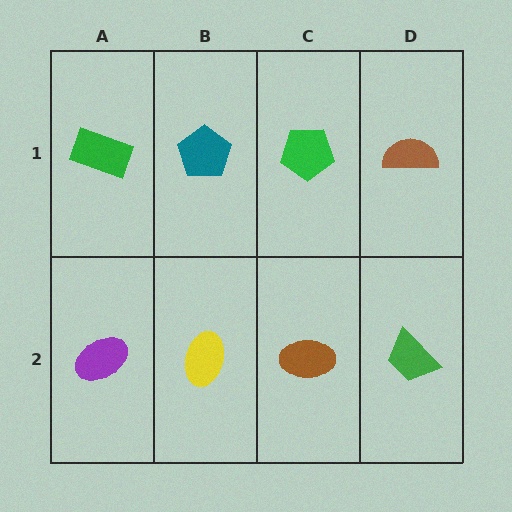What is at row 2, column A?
A purple ellipse.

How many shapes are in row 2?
4 shapes.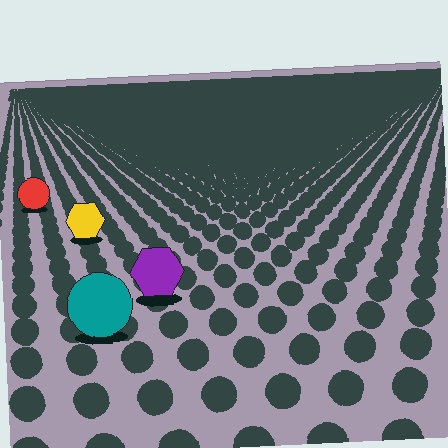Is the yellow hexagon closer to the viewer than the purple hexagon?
No. The purple hexagon is closer — you can tell from the texture gradient: the ground texture is coarser near it.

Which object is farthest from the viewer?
The red circle is farthest from the viewer. It appears smaller and the ground texture around it is denser.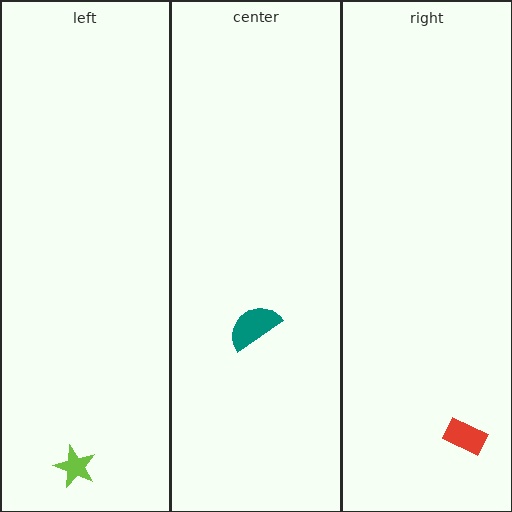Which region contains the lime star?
The left region.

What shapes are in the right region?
The red rectangle.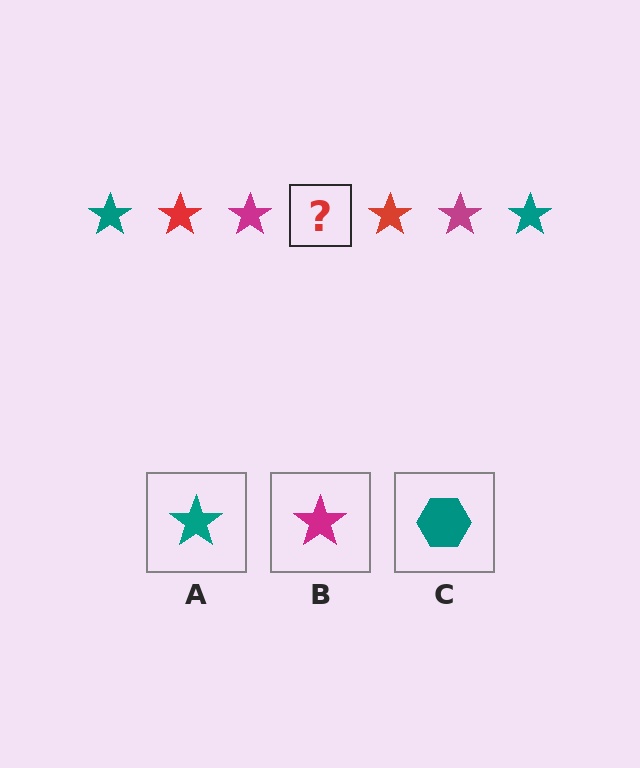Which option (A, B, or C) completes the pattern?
A.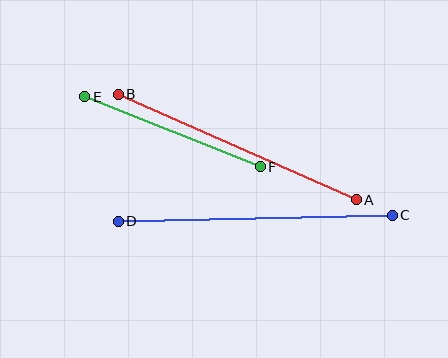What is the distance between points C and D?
The distance is approximately 274 pixels.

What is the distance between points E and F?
The distance is approximately 189 pixels.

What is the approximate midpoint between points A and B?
The midpoint is at approximately (237, 147) pixels.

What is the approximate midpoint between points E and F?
The midpoint is at approximately (172, 132) pixels.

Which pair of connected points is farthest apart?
Points C and D are farthest apart.